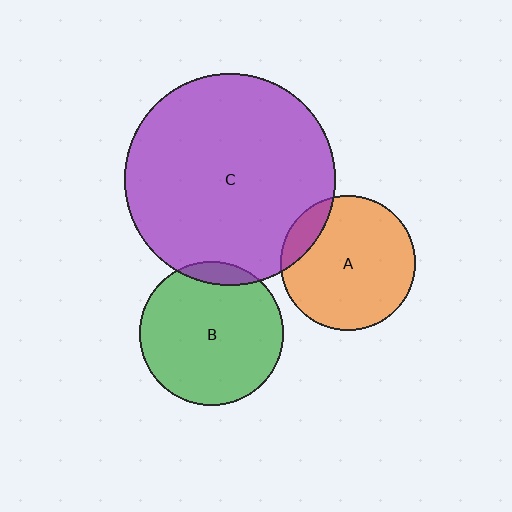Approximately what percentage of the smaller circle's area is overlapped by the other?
Approximately 10%.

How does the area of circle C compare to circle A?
Approximately 2.4 times.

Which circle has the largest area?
Circle C (purple).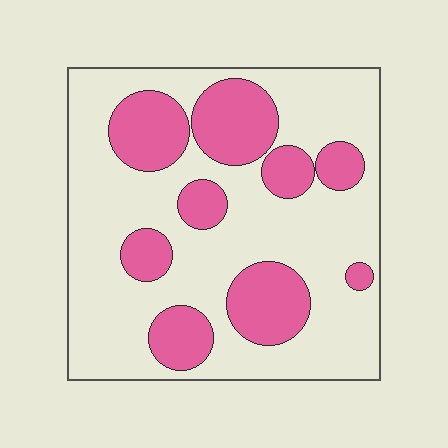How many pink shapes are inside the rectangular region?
9.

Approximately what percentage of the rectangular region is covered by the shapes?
Approximately 30%.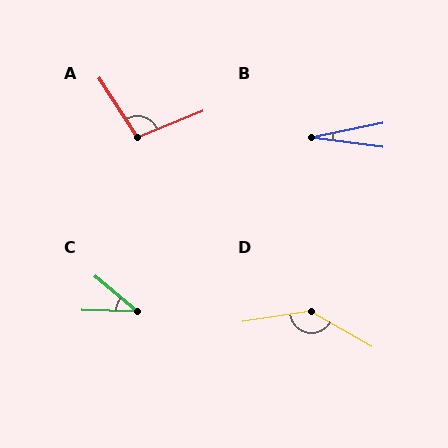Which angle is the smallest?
B, at approximately 19 degrees.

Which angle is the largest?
D, at approximately 142 degrees.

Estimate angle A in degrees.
Approximately 101 degrees.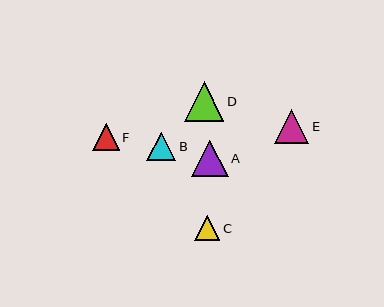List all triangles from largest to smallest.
From largest to smallest: D, A, E, B, F, C.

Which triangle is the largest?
Triangle D is the largest with a size of approximately 40 pixels.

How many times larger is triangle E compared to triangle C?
Triangle E is approximately 1.4 times the size of triangle C.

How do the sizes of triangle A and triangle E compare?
Triangle A and triangle E are approximately the same size.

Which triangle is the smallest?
Triangle C is the smallest with a size of approximately 25 pixels.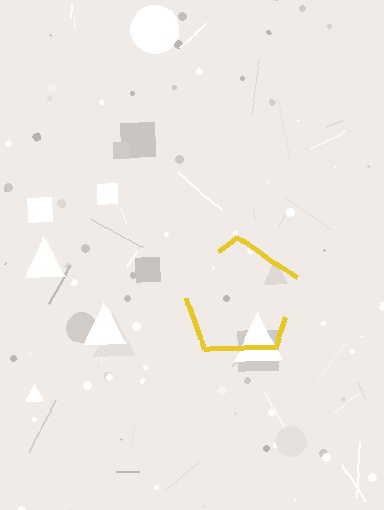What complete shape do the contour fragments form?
The contour fragments form a pentagon.